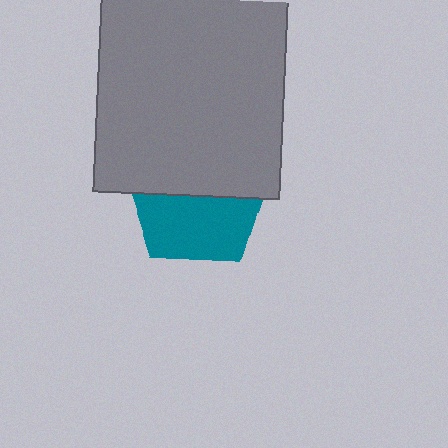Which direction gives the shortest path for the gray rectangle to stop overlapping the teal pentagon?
Moving up gives the shortest separation.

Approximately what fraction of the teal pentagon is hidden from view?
Roughly 51% of the teal pentagon is hidden behind the gray rectangle.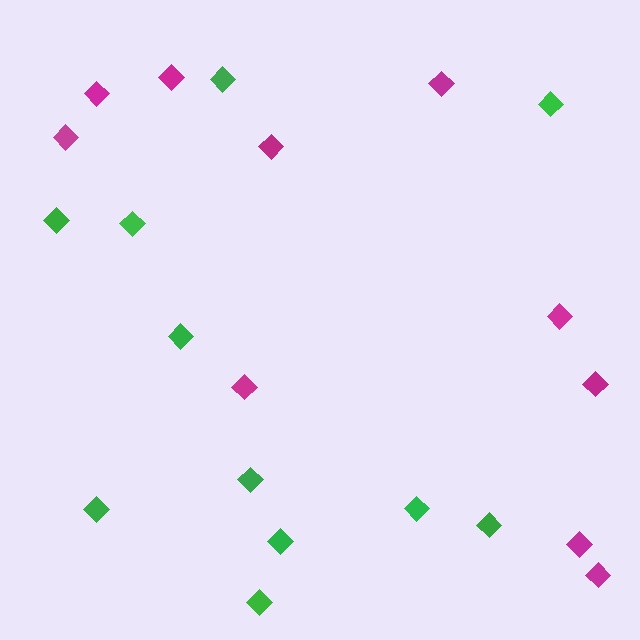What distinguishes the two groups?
There are 2 groups: one group of magenta diamonds (10) and one group of green diamonds (11).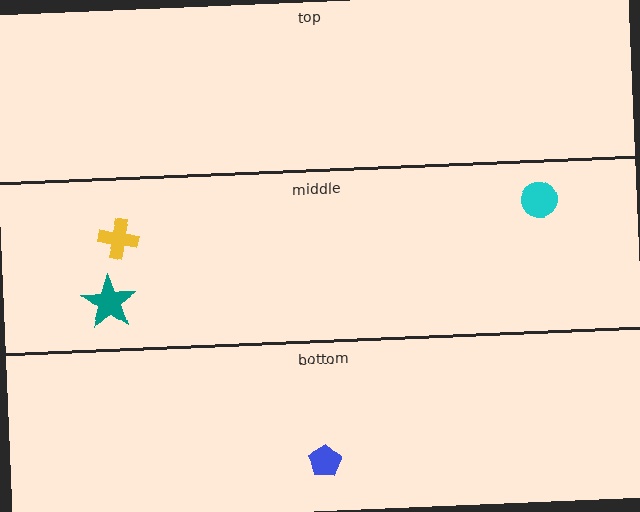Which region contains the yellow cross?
The middle region.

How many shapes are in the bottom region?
1.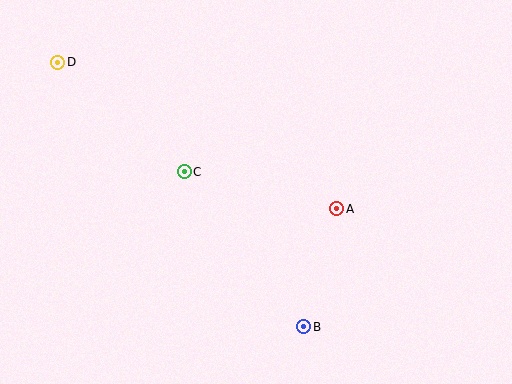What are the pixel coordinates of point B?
Point B is at (304, 327).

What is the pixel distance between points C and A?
The distance between C and A is 157 pixels.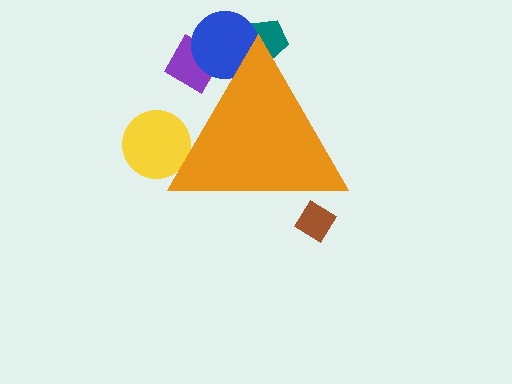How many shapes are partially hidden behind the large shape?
5 shapes are partially hidden.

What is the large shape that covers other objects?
An orange triangle.